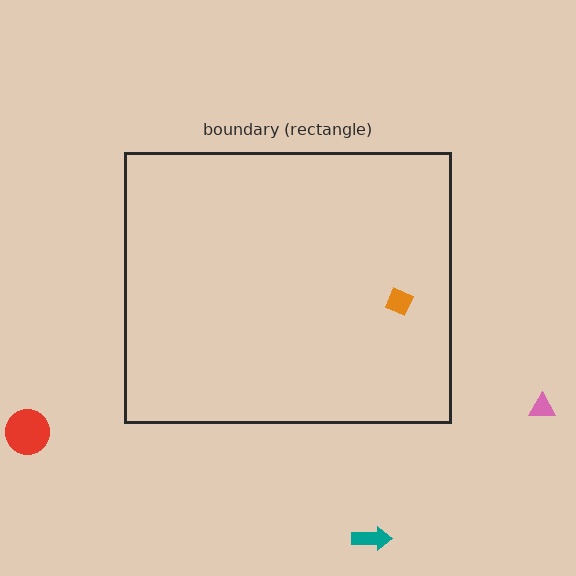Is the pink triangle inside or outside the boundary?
Outside.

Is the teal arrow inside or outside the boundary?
Outside.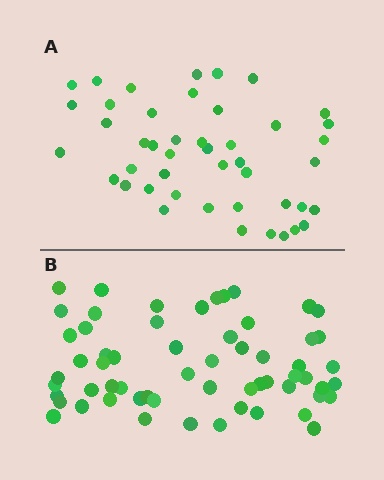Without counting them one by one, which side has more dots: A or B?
Region B (the bottom region) has more dots.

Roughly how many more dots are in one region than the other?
Region B has approximately 15 more dots than region A.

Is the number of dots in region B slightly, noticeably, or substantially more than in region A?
Region B has noticeably more, but not dramatically so. The ratio is roughly 1.3 to 1.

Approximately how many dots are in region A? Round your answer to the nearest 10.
About 40 dots. (The exact count is 45, which rounds to 40.)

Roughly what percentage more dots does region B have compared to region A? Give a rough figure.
About 35% more.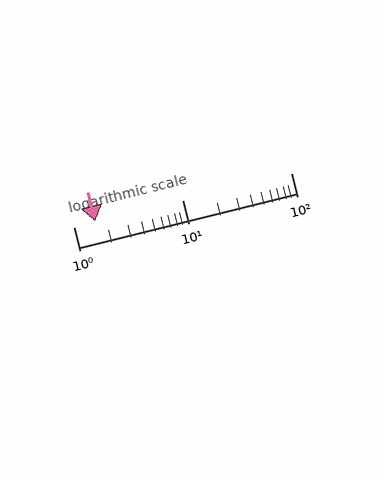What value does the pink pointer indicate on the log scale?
The pointer indicates approximately 1.6.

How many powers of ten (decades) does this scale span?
The scale spans 2 decades, from 1 to 100.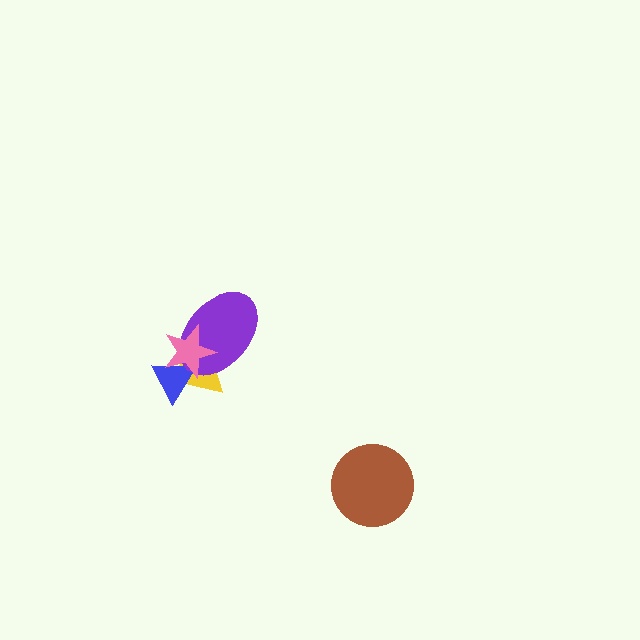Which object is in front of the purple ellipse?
The pink star is in front of the purple ellipse.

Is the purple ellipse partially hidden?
Yes, it is partially covered by another shape.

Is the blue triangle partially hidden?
Yes, it is partially covered by another shape.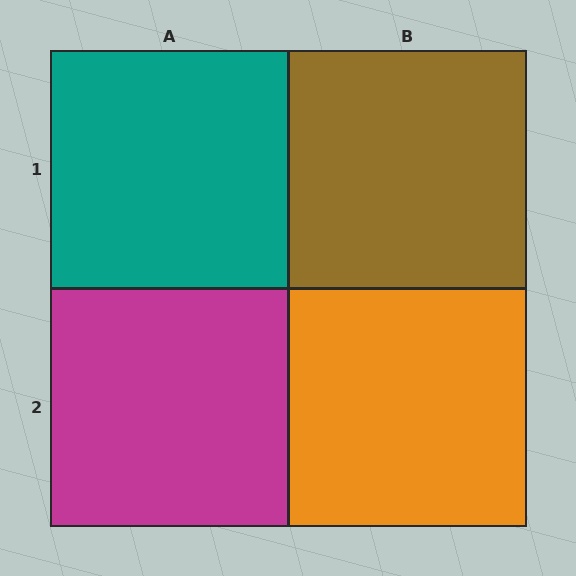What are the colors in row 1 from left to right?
Teal, brown.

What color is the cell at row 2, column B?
Orange.